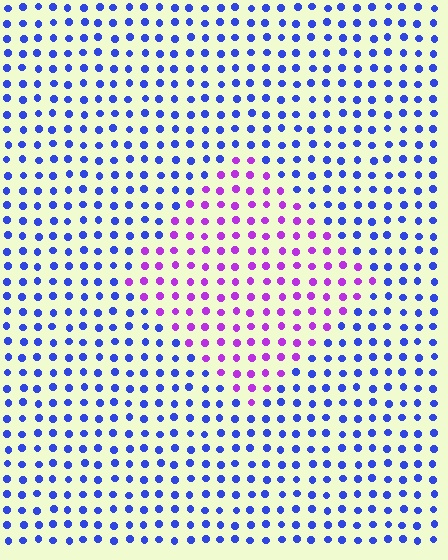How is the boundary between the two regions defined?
The boundary is defined purely by a slight shift in hue (about 54 degrees). Spacing, size, and orientation are identical on both sides.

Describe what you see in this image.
The image is filled with small blue elements in a uniform arrangement. A diamond-shaped region is visible where the elements are tinted to a slightly different hue, forming a subtle color boundary.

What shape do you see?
I see a diamond.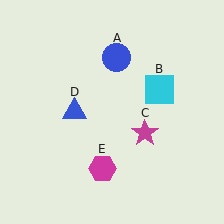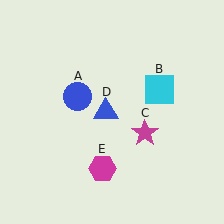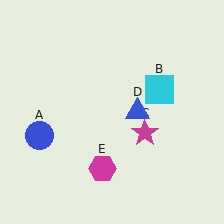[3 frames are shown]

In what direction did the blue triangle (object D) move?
The blue triangle (object D) moved right.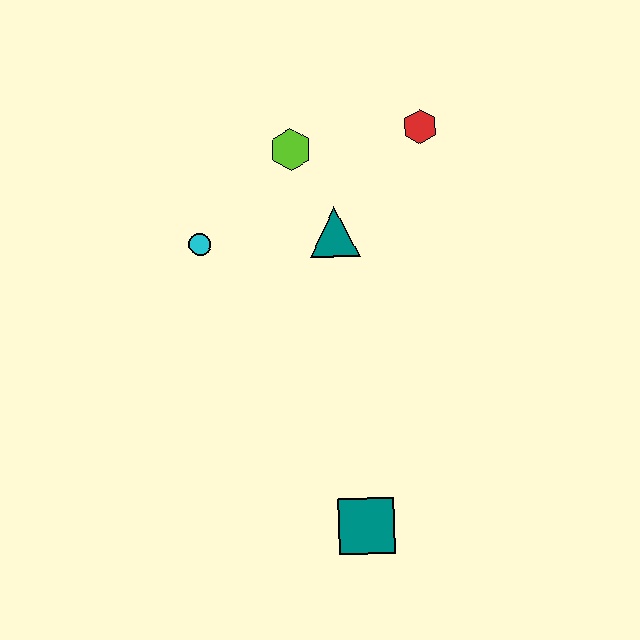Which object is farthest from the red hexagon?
The teal square is farthest from the red hexagon.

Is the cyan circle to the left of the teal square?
Yes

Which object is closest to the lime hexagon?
The teal triangle is closest to the lime hexagon.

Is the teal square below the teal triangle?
Yes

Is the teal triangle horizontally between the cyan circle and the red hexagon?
Yes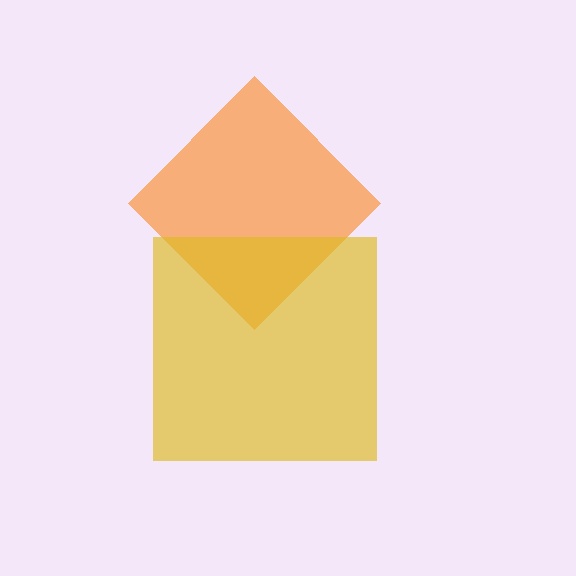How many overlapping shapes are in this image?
There are 2 overlapping shapes in the image.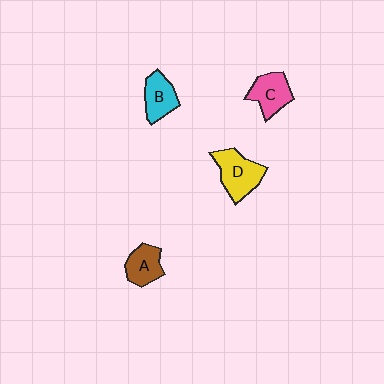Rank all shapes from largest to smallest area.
From largest to smallest: D (yellow), C (pink), B (cyan), A (brown).